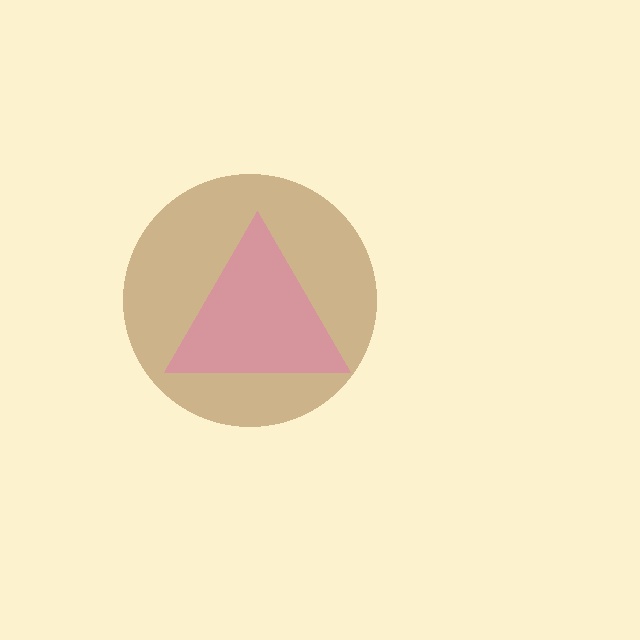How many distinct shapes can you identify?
There are 2 distinct shapes: a brown circle, a pink triangle.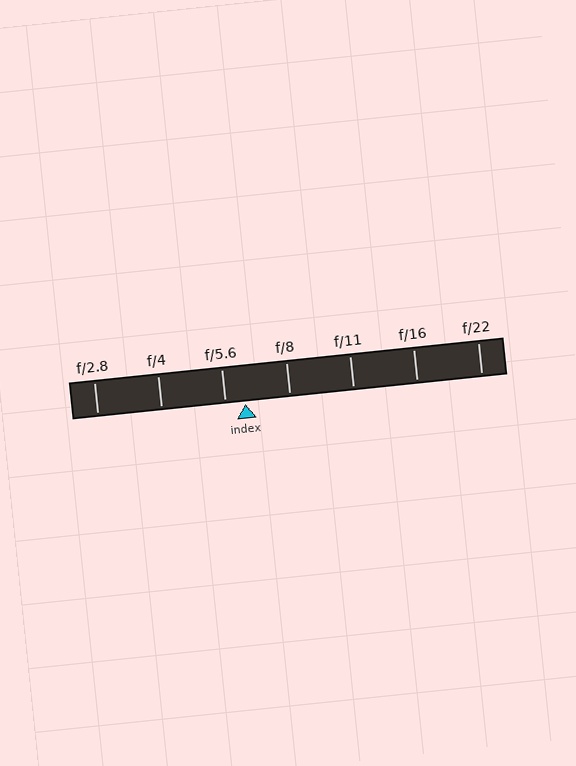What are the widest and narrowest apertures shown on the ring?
The widest aperture shown is f/2.8 and the narrowest is f/22.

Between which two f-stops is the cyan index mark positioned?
The index mark is between f/5.6 and f/8.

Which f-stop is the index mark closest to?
The index mark is closest to f/5.6.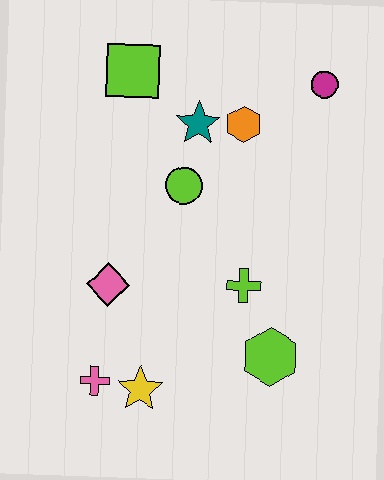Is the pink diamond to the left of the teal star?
Yes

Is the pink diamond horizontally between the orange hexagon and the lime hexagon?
No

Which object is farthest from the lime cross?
The lime square is farthest from the lime cross.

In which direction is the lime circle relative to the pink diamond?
The lime circle is above the pink diamond.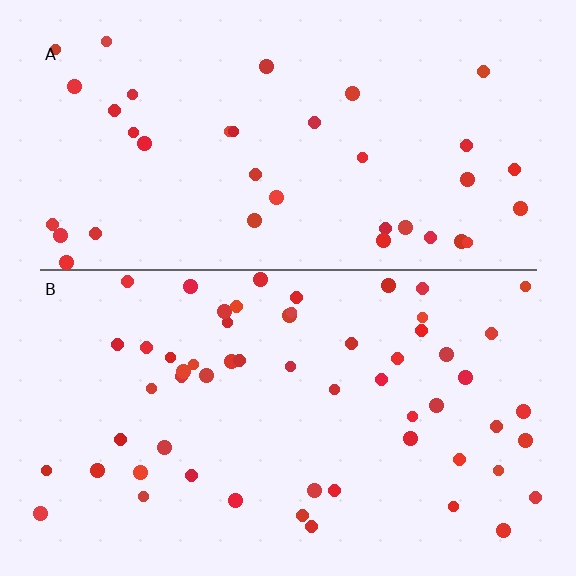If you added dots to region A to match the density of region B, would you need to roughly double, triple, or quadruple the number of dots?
Approximately double.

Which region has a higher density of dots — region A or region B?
B (the bottom).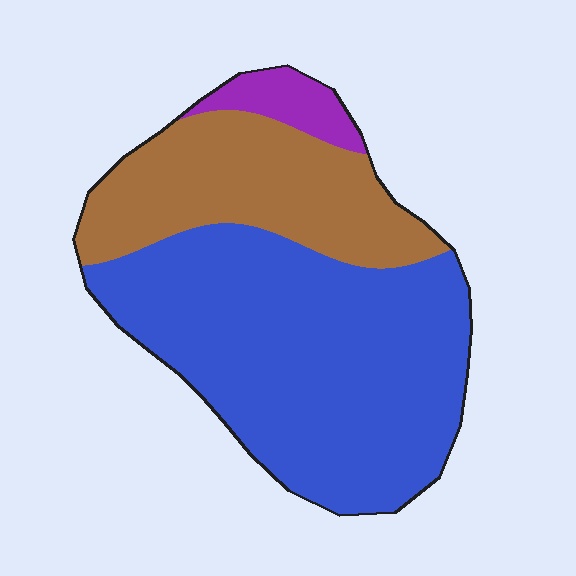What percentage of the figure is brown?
Brown takes up about one third (1/3) of the figure.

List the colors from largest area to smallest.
From largest to smallest: blue, brown, purple.